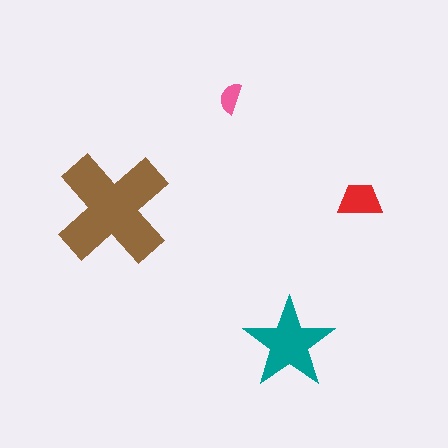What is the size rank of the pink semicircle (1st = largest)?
4th.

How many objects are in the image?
There are 4 objects in the image.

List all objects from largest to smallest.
The brown cross, the teal star, the red trapezoid, the pink semicircle.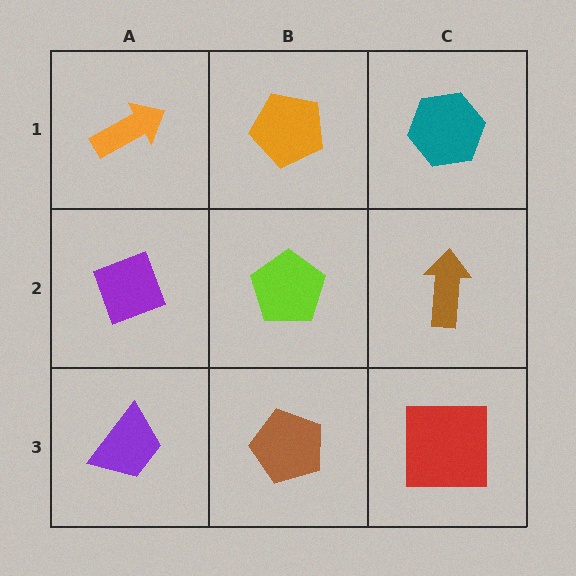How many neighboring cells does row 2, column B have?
4.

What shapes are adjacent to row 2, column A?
An orange arrow (row 1, column A), a purple trapezoid (row 3, column A), a lime pentagon (row 2, column B).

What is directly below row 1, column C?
A brown arrow.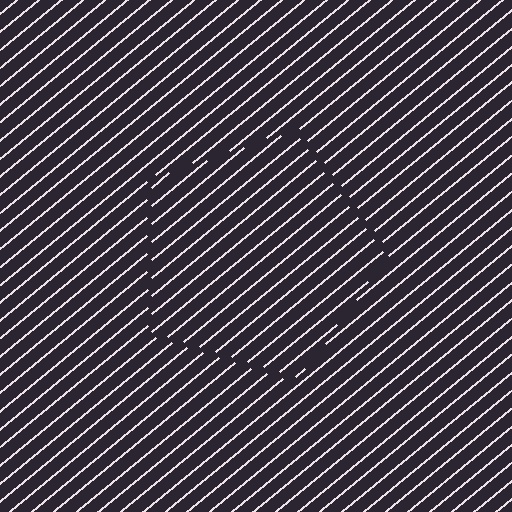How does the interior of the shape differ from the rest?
The interior of the shape contains the same grating, shifted by half a period — the contour is defined by the phase discontinuity where line-ends from the inner and outer gratings abut.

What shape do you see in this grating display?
An illusory pentagon. The interior of the shape contains the same grating, shifted by half a period — the contour is defined by the phase discontinuity where line-ends from the inner and outer gratings abut.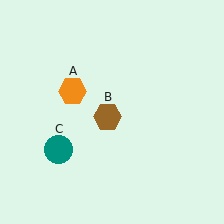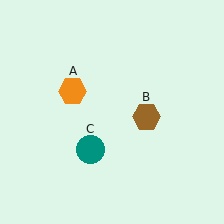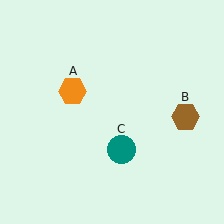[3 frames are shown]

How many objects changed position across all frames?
2 objects changed position: brown hexagon (object B), teal circle (object C).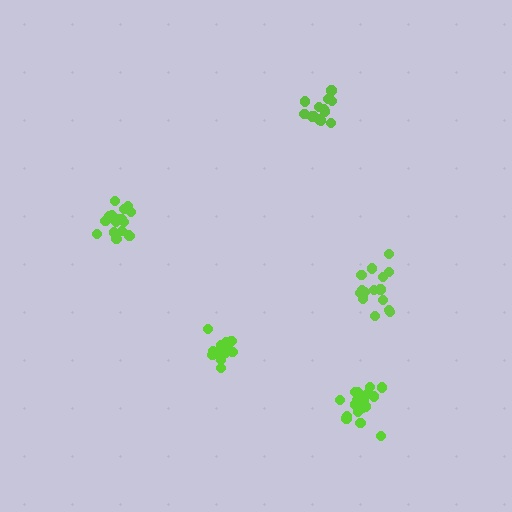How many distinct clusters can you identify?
There are 5 distinct clusters.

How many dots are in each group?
Group 1: 19 dots, Group 2: 16 dots, Group 3: 19 dots, Group 4: 17 dots, Group 5: 15 dots (86 total).